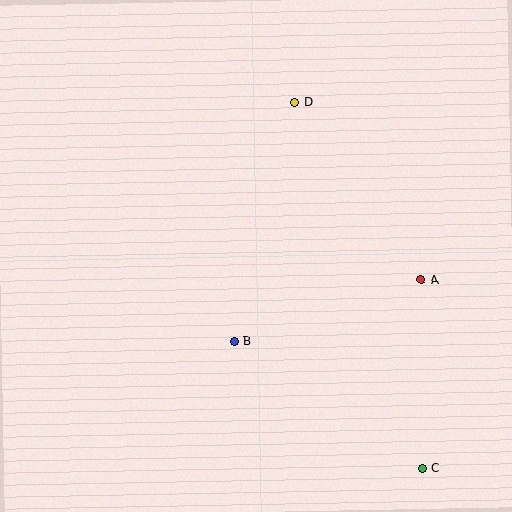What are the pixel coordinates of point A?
Point A is at (421, 280).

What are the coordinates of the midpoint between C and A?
The midpoint between C and A is at (422, 374).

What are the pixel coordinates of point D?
Point D is at (295, 103).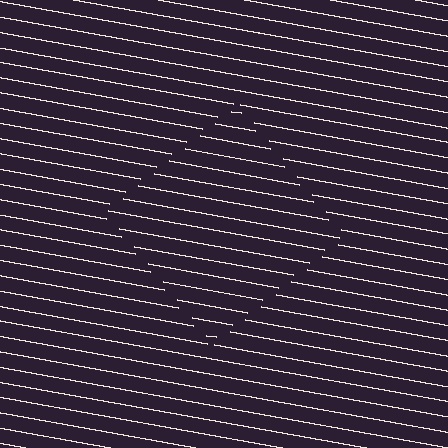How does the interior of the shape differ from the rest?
The interior of the shape contains the same grating, shifted by half a period — the contour is defined by the phase discontinuity where line-ends from the inner and outer gratings abut.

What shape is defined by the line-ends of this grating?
An illusory square. The interior of the shape contains the same grating, shifted by half a period — the contour is defined by the phase discontinuity where line-ends from the inner and outer gratings abut.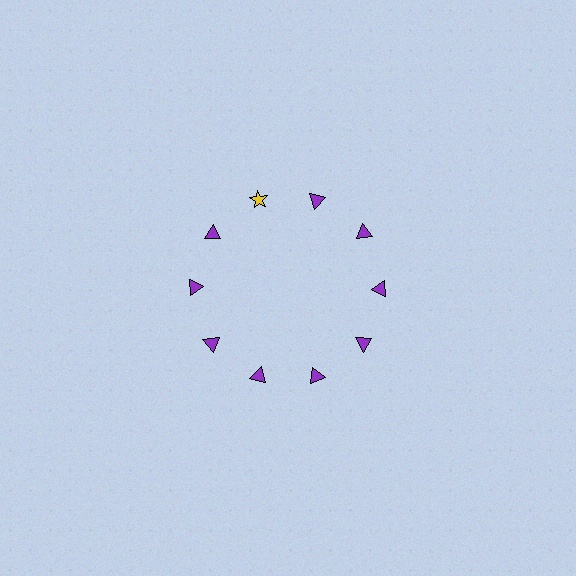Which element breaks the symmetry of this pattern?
The yellow star at roughly the 11 o'clock position breaks the symmetry. All other shapes are purple triangles.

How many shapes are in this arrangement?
There are 10 shapes arranged in a ring pattern.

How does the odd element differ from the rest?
It differs in both color (yellow instead of purple) and shape (star instead of triangle).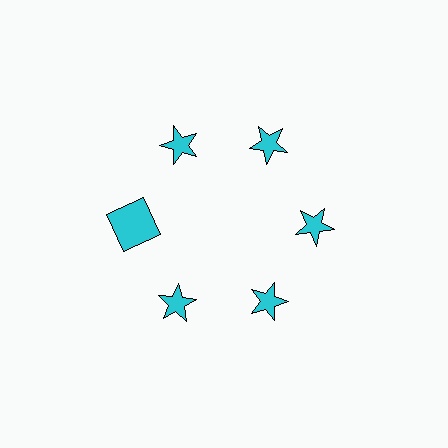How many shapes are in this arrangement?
There are 6 shapes arranged in a ring pattern.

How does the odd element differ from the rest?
It has a different shape: square instead of star.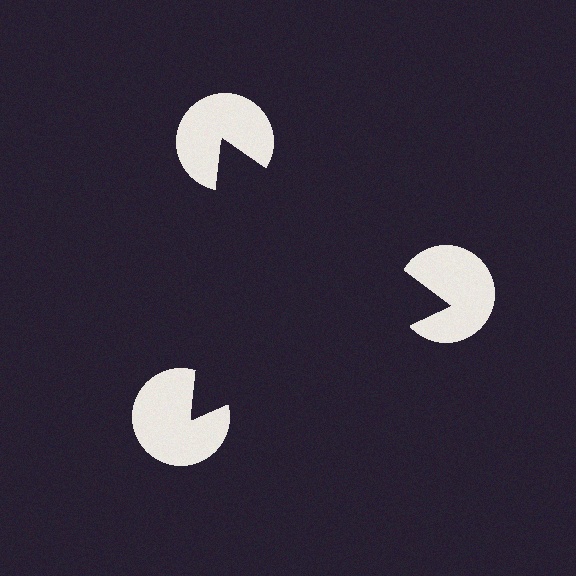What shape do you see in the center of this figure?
An illusory triangle — its edges are inferred from the aligned wedge cuts in the pac-man discs, not physically drawn.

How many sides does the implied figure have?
3 sides.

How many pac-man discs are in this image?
There are 3 — one at each vertex of the illusory triangle.